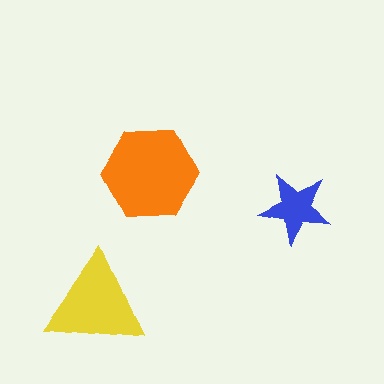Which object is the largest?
The orange hexagon.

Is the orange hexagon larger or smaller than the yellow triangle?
Larger.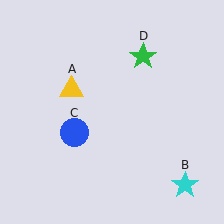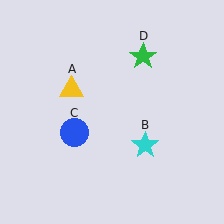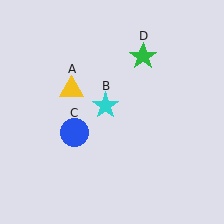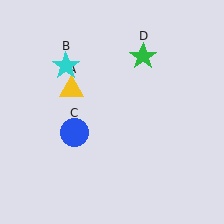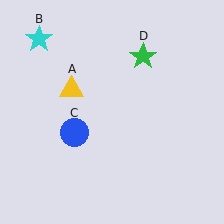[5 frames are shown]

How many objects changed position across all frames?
1 object changed position: cyan star (object B).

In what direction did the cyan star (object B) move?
The cyan star (object B) moved up and to the left.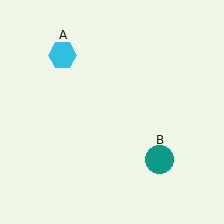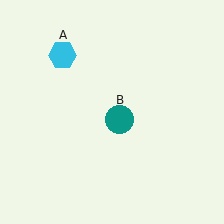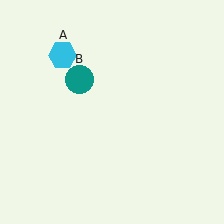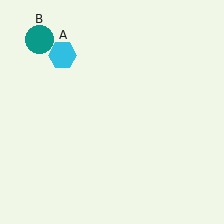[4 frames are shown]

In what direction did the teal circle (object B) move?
The teal circle (object B) moved up and to the left.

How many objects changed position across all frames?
1 object changed position: teal circle (object B).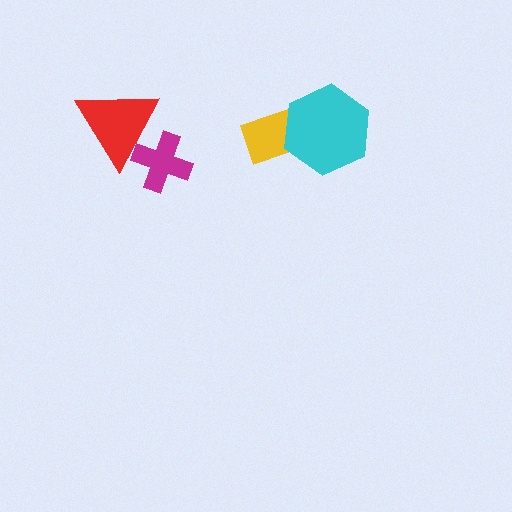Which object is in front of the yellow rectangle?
The cyan hexagon is in front of the yellow rectangle.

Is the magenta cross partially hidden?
No, no other shape covers it.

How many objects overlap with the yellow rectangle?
1 object overlaps with the yellow rectangle.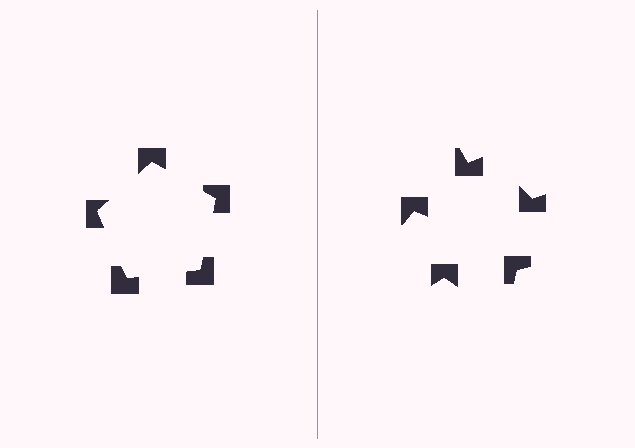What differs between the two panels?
The notched squares are positioned identically on both sides; only the wedge orientations differ. On the left they align to a pentagon; on the right they are misaligned.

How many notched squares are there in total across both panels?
10 — 5 on each side.